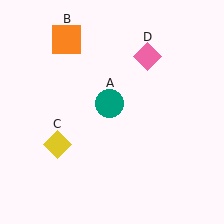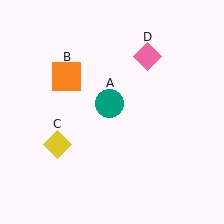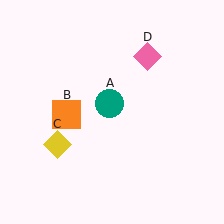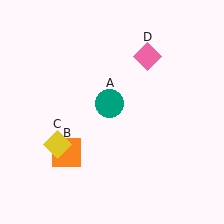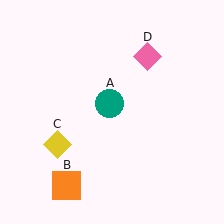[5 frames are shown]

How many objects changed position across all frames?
1 object changed position: orange square (object B).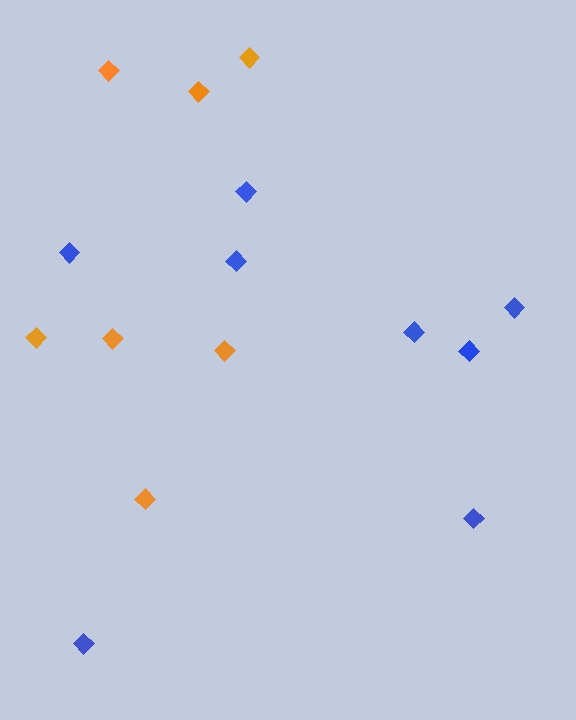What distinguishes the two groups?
There are 2 groups: one group of orange diamonds (7) and one group of blue diamonds (8).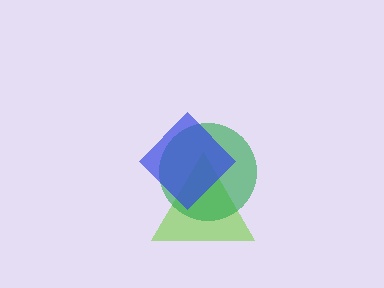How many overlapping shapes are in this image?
There are 3 overlapping shapes in the image.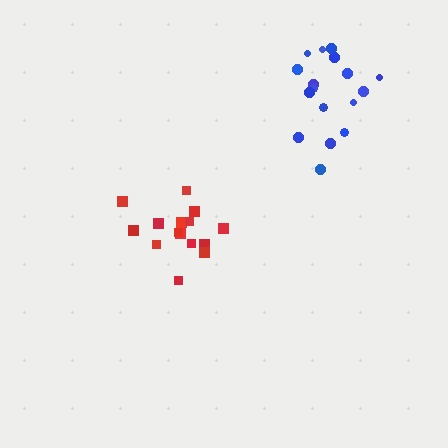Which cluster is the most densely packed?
Blue.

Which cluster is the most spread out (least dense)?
Red.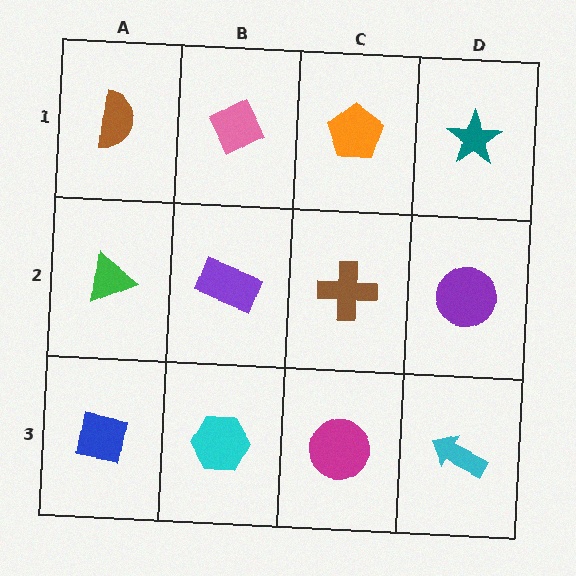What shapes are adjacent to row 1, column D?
A purple circle (row 2, column D), an orange pentagon (row 1, column C).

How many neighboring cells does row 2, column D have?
3.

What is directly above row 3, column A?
A green triangle.